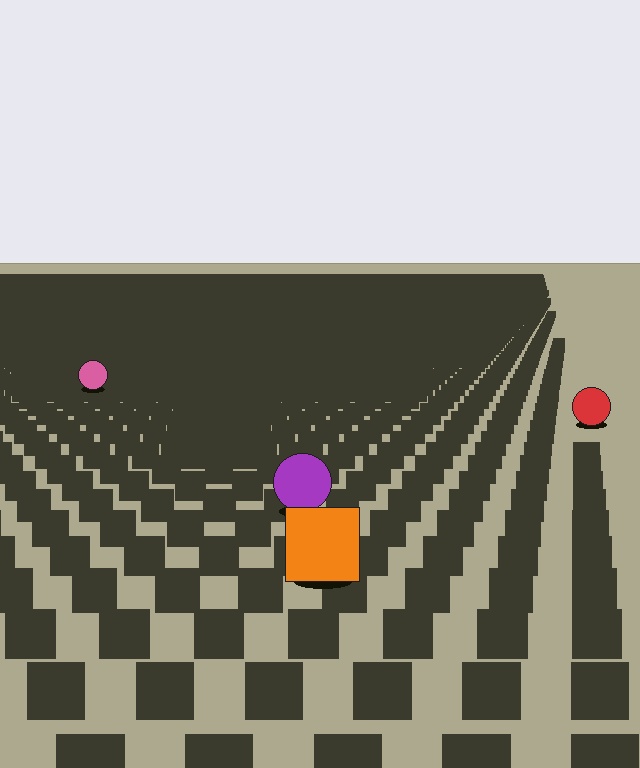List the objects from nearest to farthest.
From nearest to farthest: the orange square, the purple circle, the red circle, the pink circle.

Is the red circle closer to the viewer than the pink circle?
Yes. The red circle is closer — you can tell from the texture gradient: the ground texture is coarser near it.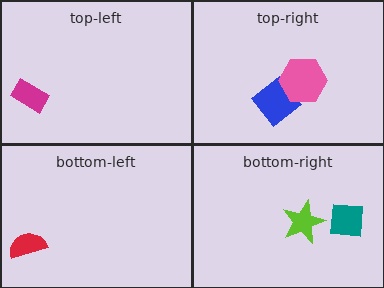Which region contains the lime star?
The bottom-right region.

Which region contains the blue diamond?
The top-right region.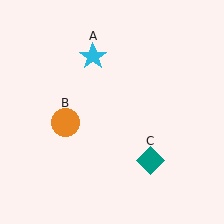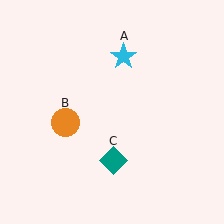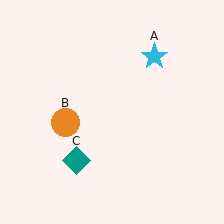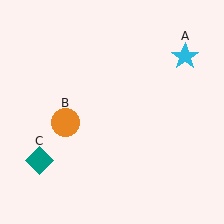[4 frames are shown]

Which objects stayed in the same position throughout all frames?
Orange circle (object B) remained stationary.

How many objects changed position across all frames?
2 objects changed position: cyan star (object A), teal diamond (object C).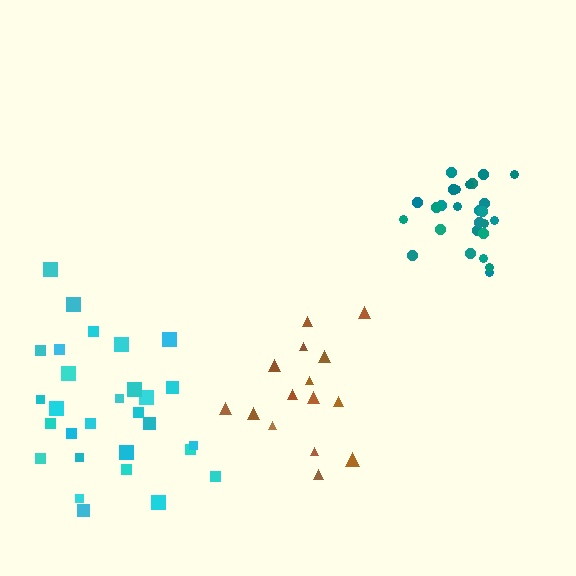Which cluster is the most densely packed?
Teal.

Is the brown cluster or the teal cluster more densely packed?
Teal.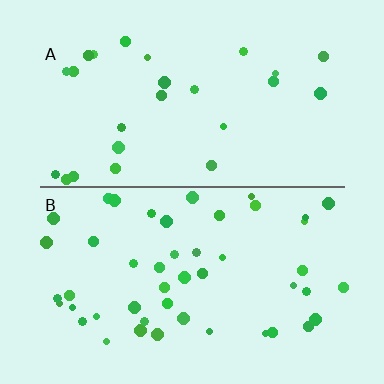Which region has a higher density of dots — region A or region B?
B (the bottom).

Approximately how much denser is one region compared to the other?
Approximately 1.9× — region B over region A.